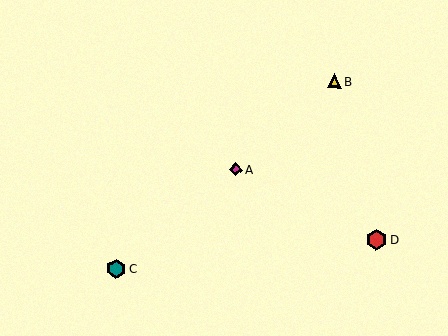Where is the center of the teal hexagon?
The center of the teal hexagon is at (116, 269).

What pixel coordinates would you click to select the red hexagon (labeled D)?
Click at (376, 240) to select the red hexagon D.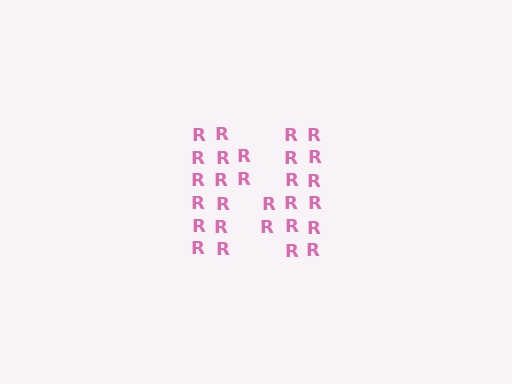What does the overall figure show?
The overall figure shows the letter N.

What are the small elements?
The small elements are letter R's.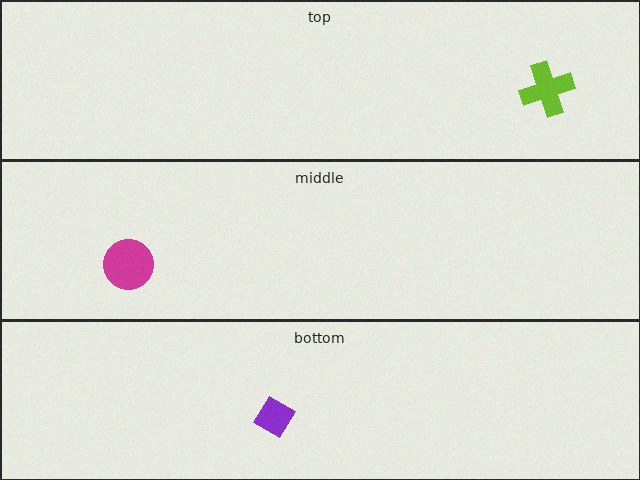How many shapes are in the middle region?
1.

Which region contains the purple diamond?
The bottom region.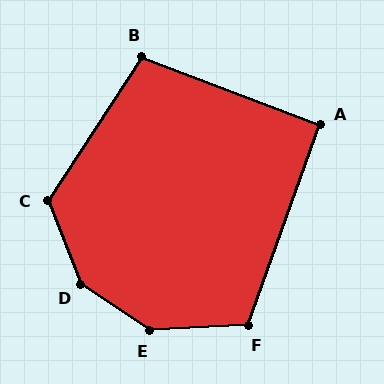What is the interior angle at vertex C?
Approximately 125 degrees (obtuse).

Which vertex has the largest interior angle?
D, at approximately 145 degrees.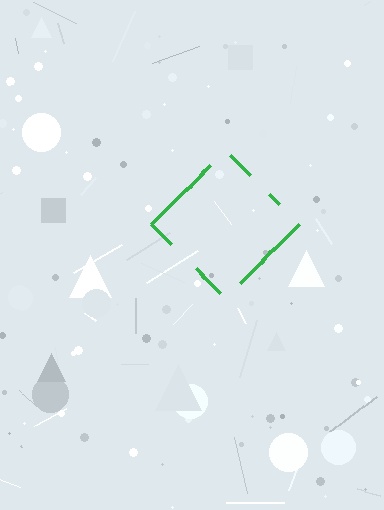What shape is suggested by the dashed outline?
The dashed outline suggests a diamond.